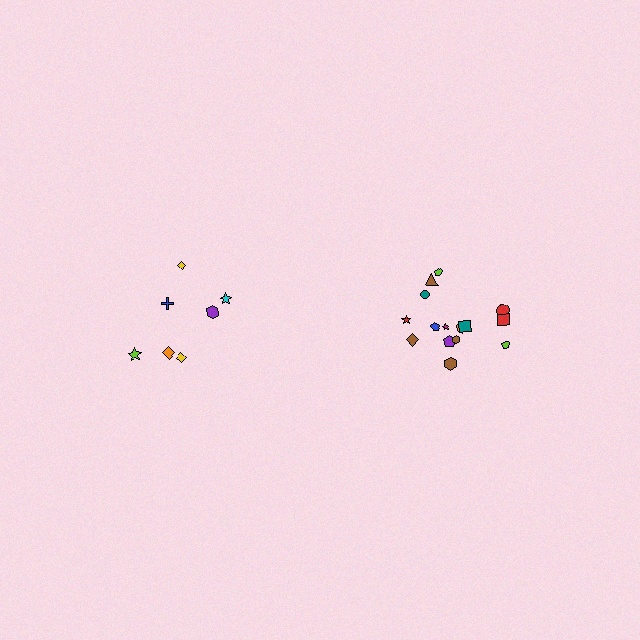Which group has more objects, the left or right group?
The right group.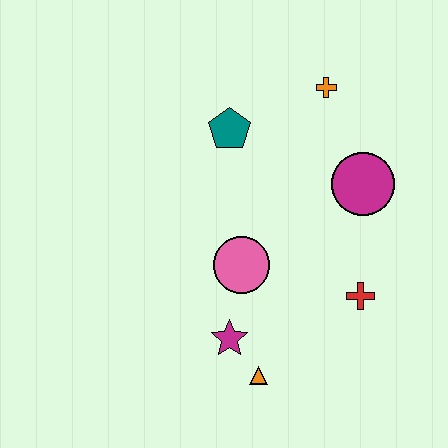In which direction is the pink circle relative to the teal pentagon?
The pink circle is below the teal pentagon.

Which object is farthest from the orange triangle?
The orange cross is farthest from the orange triangle.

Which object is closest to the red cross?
The magenta circle is closest to the red cross.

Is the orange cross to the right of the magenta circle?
No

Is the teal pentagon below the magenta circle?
No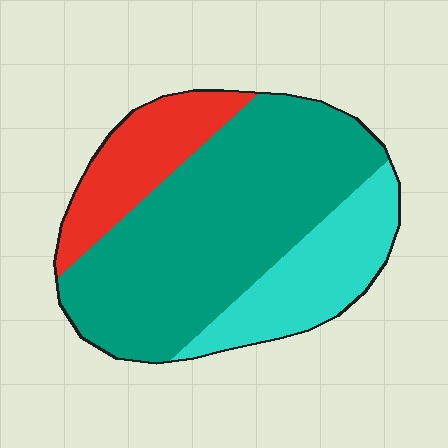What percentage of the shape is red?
Red covers 18% of the shape.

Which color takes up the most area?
Teal, at roughly 60%.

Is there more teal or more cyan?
Teal.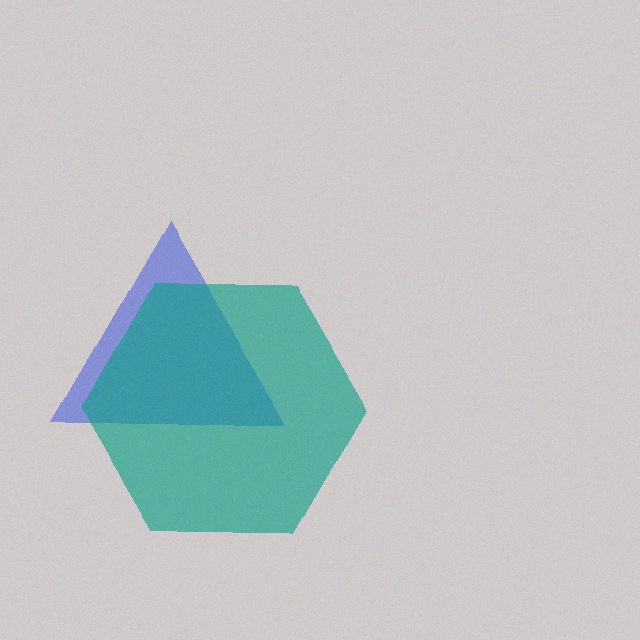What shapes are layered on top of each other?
The layered shapes are: a blue triangle, a teal hexagon.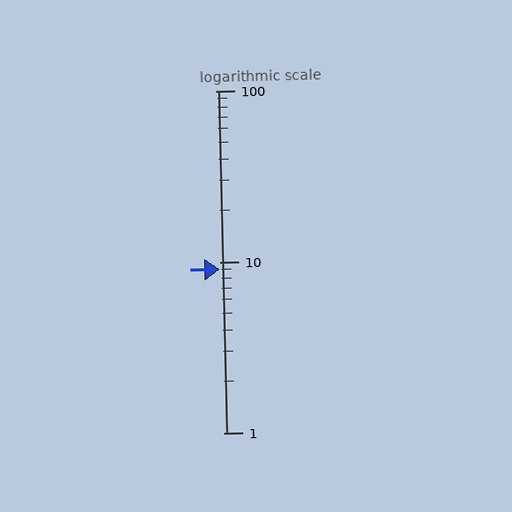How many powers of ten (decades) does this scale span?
The scale spans 2 decades, from 1 to 100.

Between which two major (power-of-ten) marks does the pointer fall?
The pointer is between 1 and 10.